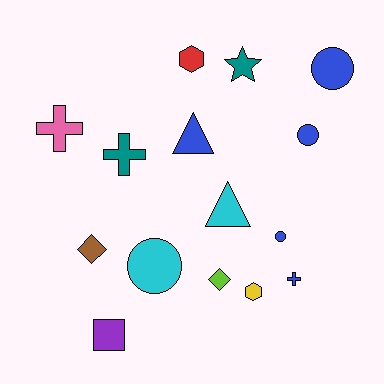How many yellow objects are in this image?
There is 1 yellow object.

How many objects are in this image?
There are 15 objects.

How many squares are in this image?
There is 1 square.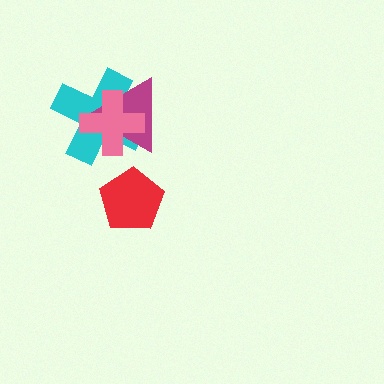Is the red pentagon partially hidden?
No, no other shape covers it.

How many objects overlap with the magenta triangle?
2 objects overlap with the magenta triangle.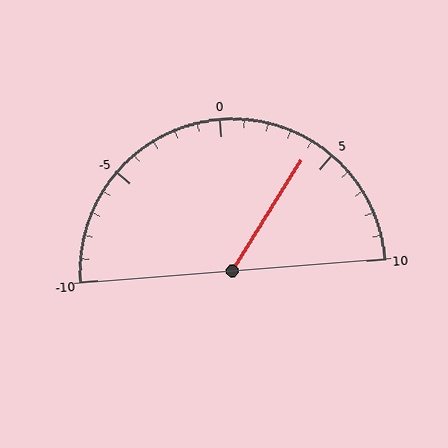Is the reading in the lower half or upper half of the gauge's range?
The reading is in the upper half of the range (-10 to 10).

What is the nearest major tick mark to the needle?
The nearest major tick mark is 5.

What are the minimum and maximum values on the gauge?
The gauge ranges from -10 to 10.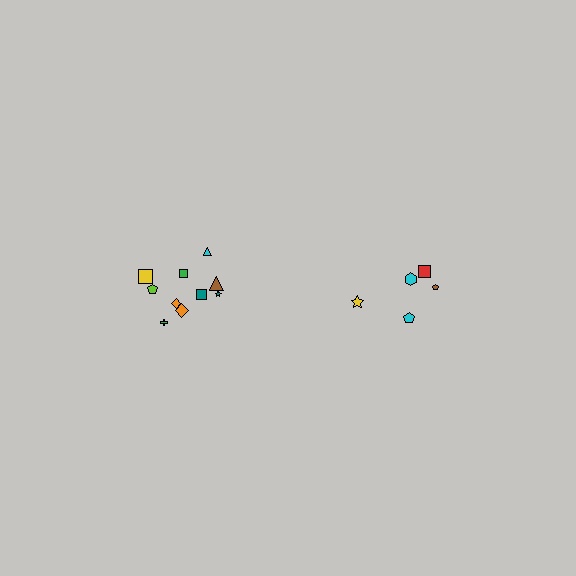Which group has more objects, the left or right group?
The left group.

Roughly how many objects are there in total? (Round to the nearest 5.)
Roughly 15 objects in total.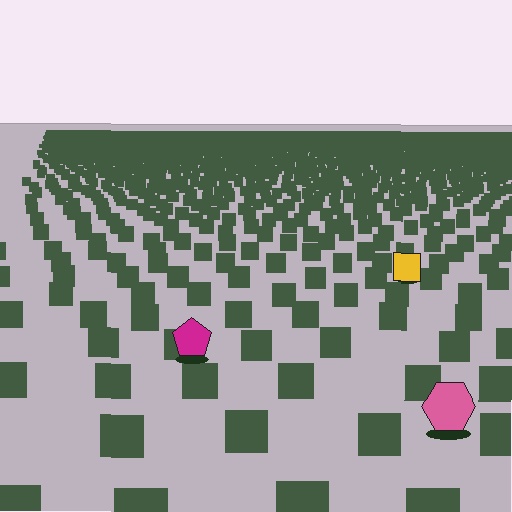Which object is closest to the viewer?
The pink hexagon is closest. The texture marks near it are larger and more spread out.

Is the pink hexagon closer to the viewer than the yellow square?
Yes. The pink hexagon is closer — you can tell from the texture gradient: the ground texture is coarser near it.